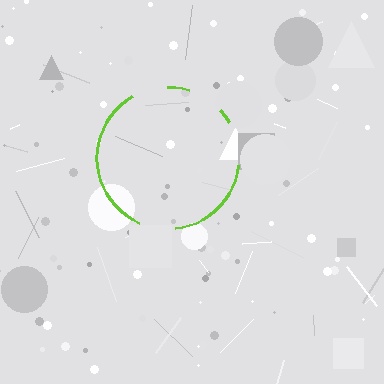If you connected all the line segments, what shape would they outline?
They would outline a circle.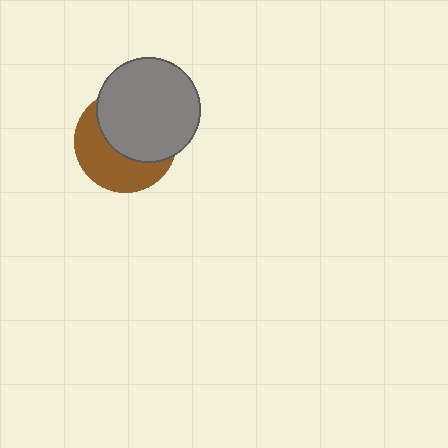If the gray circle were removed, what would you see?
You would see the complete brown circle.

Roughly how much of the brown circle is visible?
About half of it is visible (roughly 45%).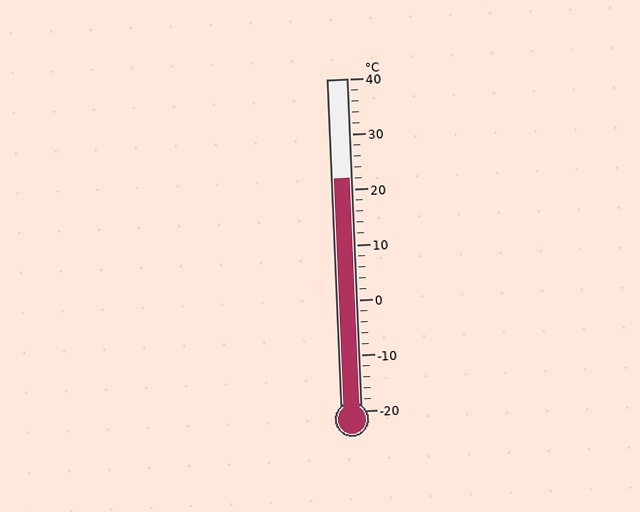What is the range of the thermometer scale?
The thermometer scale ranges from -20°C to 40°C.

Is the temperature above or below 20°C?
The temperature is above 20°C.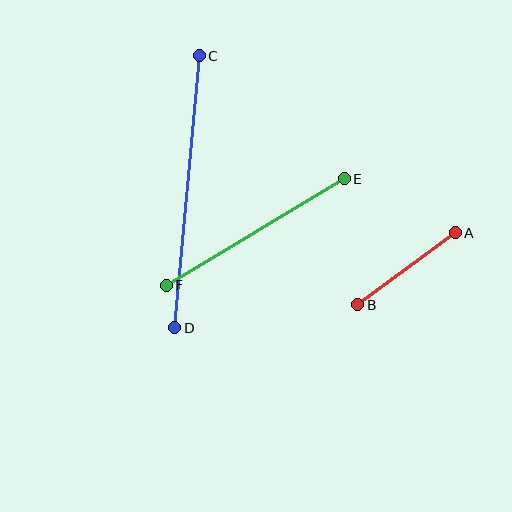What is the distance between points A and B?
The distance is approximately 121 pixels.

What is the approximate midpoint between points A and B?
The midpoint is at approximately (406, 269) pixels.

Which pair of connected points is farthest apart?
Points C and D are farthest apart.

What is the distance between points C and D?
The distance is approximately 273 pixels.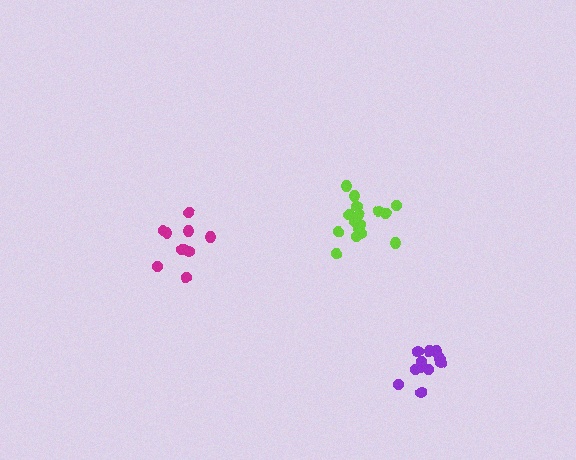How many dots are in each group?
Group 1: 16 dots, Group 2: 10 dots, Group 3: 11 dots (37 total).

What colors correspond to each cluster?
The clusters are colored: lime, magenta, purple.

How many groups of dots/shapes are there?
There are 3 groups.